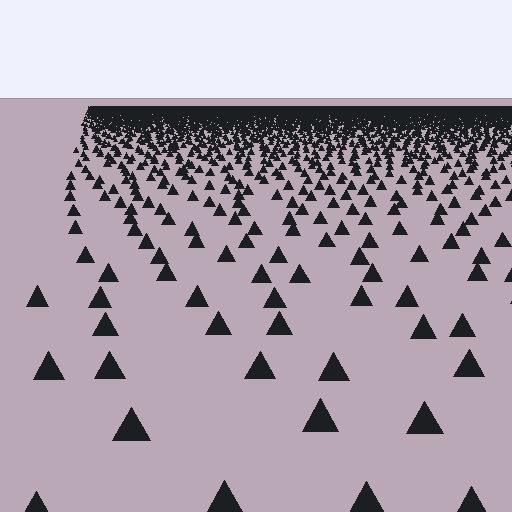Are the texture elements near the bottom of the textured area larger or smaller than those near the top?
Larger. Near the bottom, elements are closer to the viewer and appear at a bigger on-screen size.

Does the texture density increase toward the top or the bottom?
Density increases toward the top.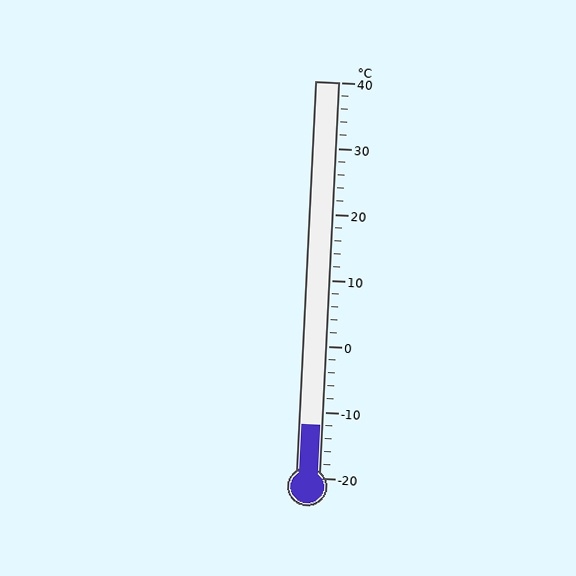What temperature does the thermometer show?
The thermometer shows approximately -12°C.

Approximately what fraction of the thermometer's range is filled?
The thermometer is filled to approximately 15% of its range.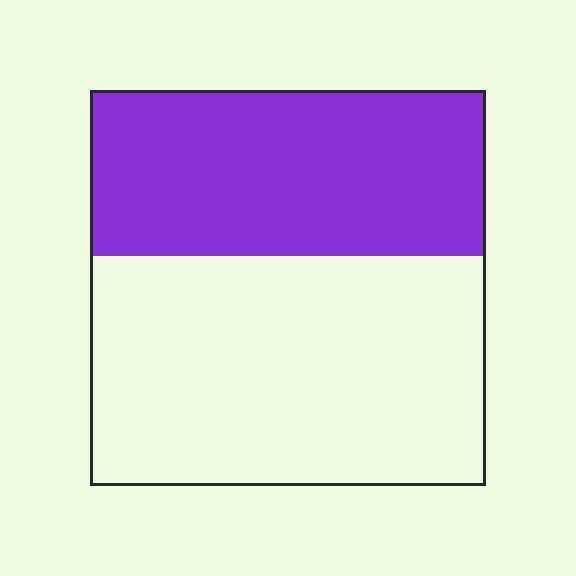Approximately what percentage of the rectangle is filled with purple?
Approximately 40%.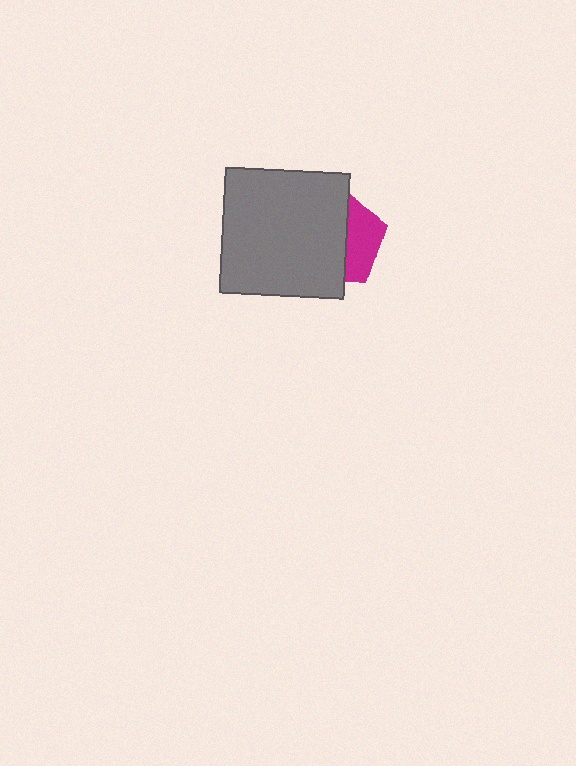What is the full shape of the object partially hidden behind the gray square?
The partially hidden object is a magenta pentagon.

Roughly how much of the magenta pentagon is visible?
A small part of it is visible (roughly 37%).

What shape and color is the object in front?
The object in front is a gray square.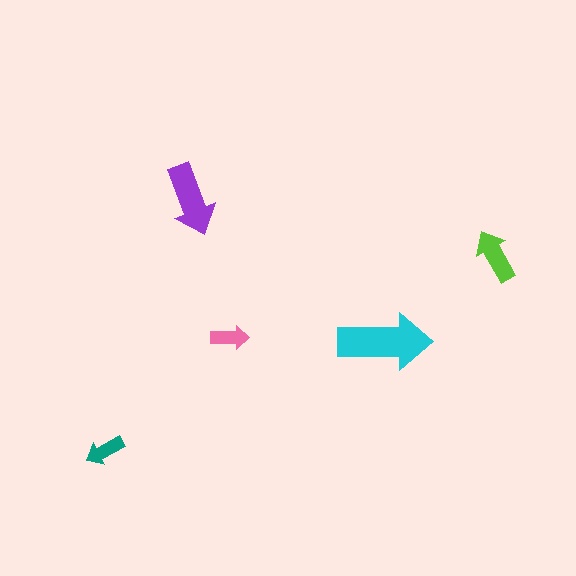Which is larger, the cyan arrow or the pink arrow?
The cyan one.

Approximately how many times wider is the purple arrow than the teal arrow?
About 2 times wider.